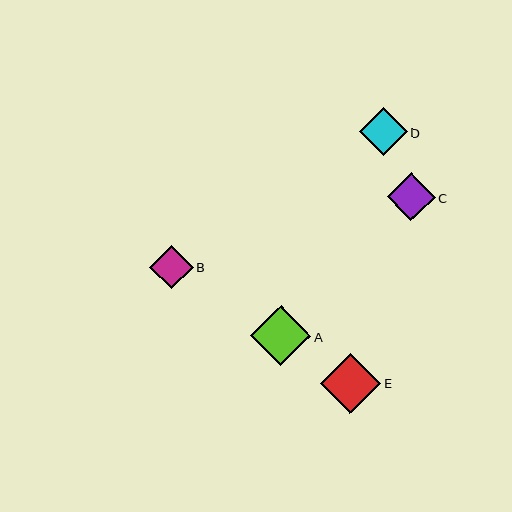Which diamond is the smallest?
Diamond B is the smallest with a size of approximately 44 pixels.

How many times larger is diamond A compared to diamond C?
Diamond A is approximately 1.3 times the size of diamond C.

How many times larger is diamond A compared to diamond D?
Diamond A is approximately 1.3 times the size of diamond D.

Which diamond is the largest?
Diamond A is the largest with a size of approximately 60 pixels.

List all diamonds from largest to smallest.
From largest to smallest: A, E, C, D, B.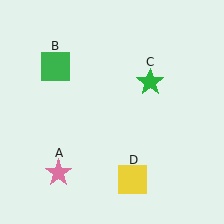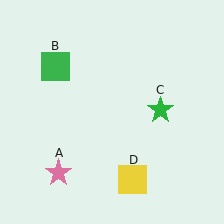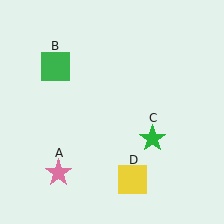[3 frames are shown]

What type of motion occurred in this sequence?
The green star (object C) rotated clockwise around the center of the scene.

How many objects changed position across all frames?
1 object changed position: green star (object C).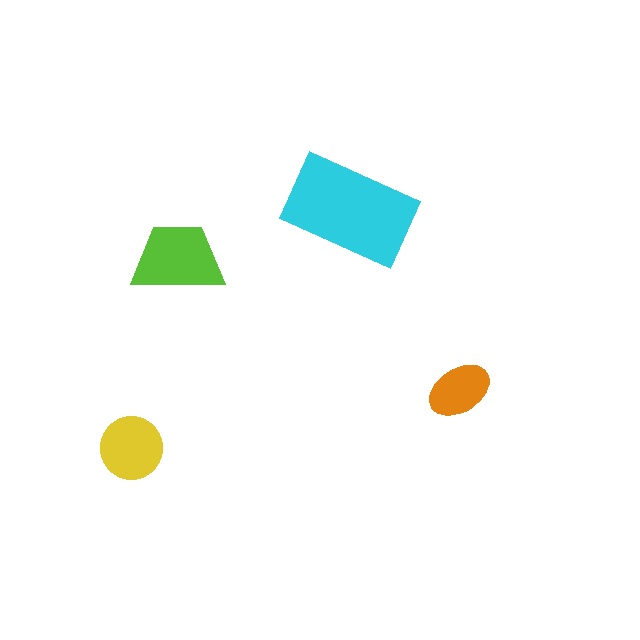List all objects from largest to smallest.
The cyan rectangle, the lime trapezoid, the yellow circle, the orange ellipse.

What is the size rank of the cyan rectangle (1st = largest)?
1st.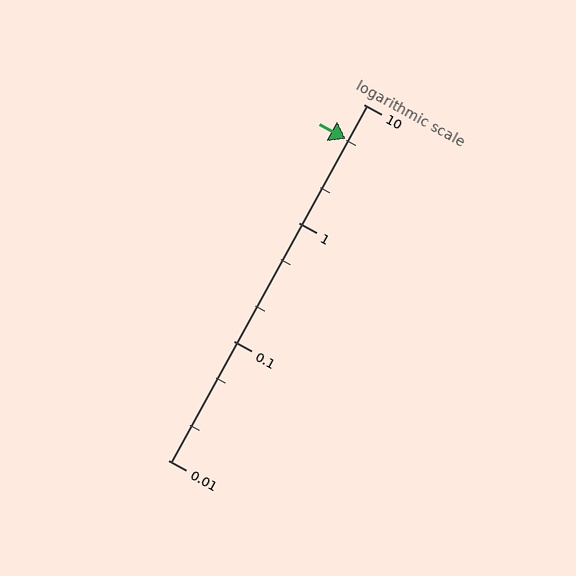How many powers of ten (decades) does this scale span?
The scale spans 3 decades, from 0.01 to 10.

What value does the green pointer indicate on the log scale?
The pointer indicates approximately 5.1.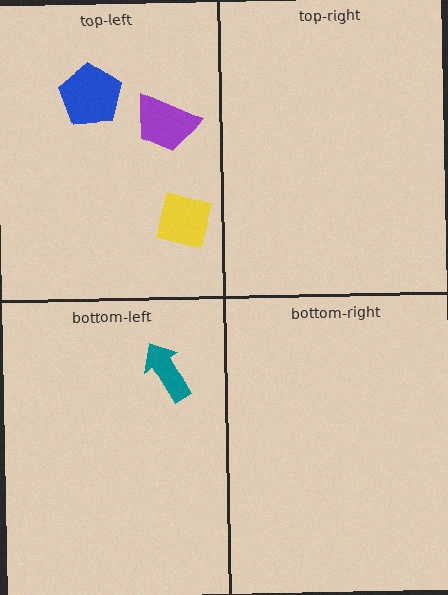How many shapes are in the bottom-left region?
1.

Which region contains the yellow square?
The top-left region.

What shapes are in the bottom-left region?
The teal arrow.